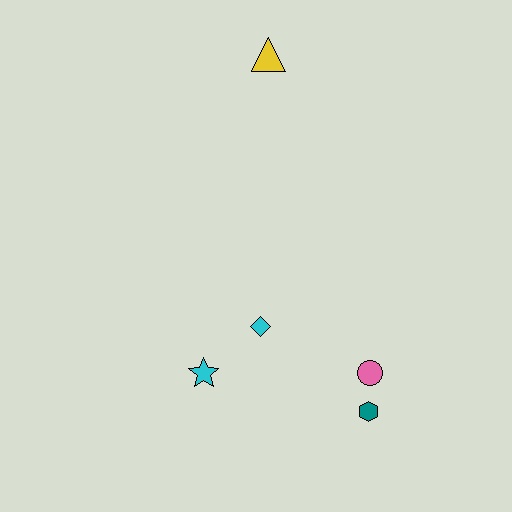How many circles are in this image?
There is 1 circle.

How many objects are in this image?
There are 5 objects.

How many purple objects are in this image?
There are no purple objects.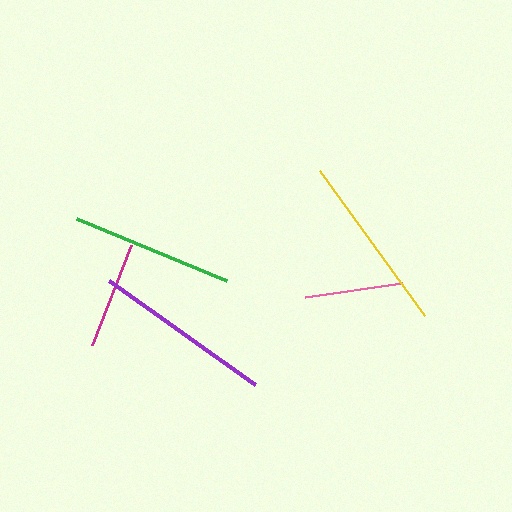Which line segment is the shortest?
The pink line is the shortest at approximately 99 pixels.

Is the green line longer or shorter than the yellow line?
The yellow line is longer than the green line.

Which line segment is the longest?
The purple line is the longest at approximately 180 pixels.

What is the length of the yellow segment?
The yellow segment is approximately 179 pixels long.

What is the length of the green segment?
The green segment is approximately 162 pixels long.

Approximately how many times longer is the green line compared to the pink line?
The green line is approximately 1.6 times the length of the pink line.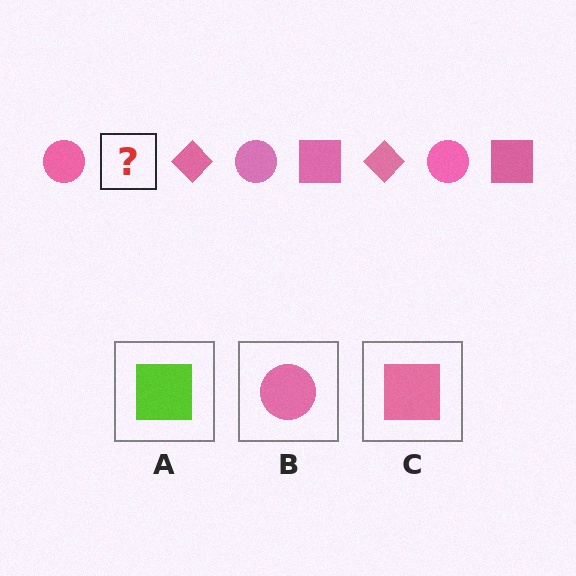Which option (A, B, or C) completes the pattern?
C.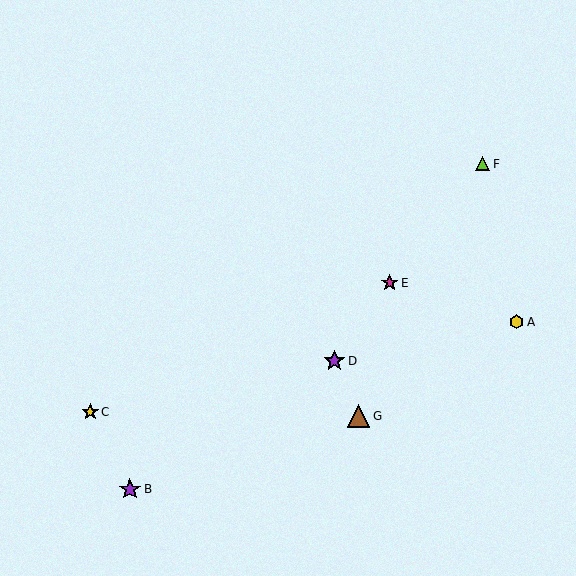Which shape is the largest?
The brown triangle (labeled G) is the largest.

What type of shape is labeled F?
Shape F is a lime triangle.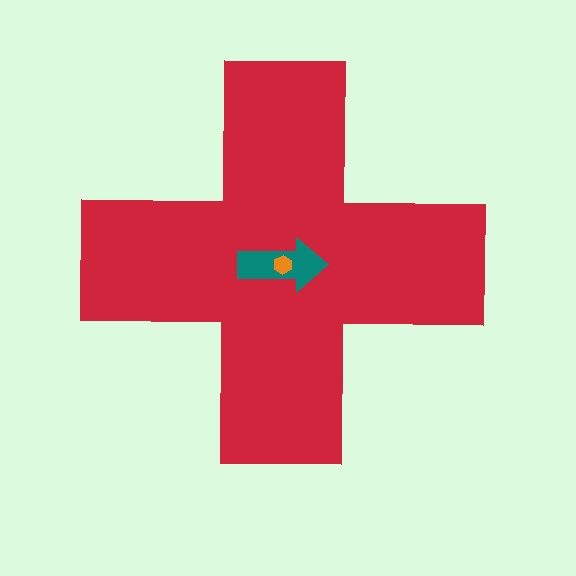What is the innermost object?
The orange hexagon.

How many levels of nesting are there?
3.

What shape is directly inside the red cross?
The teal arrow.